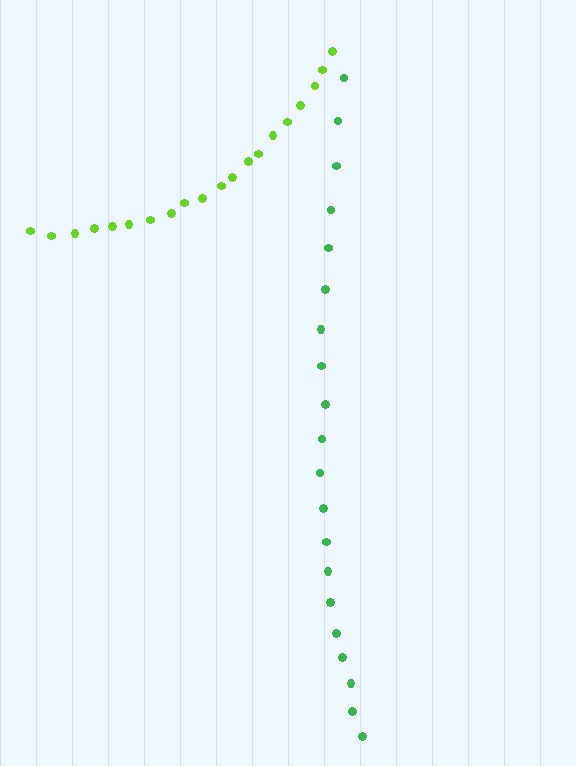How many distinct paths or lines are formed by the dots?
There are 2 distinct paths.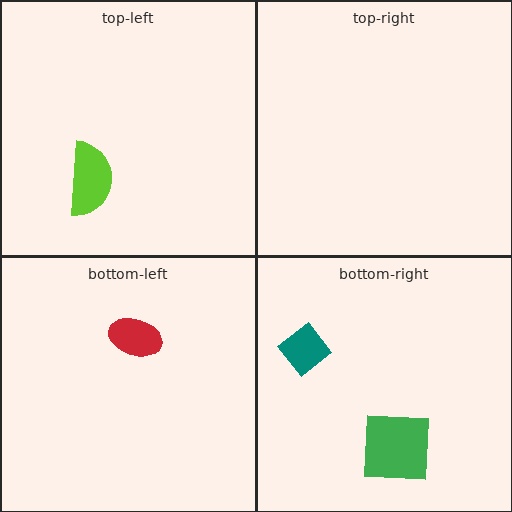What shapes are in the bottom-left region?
The red ellipse.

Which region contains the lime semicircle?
The top-left region.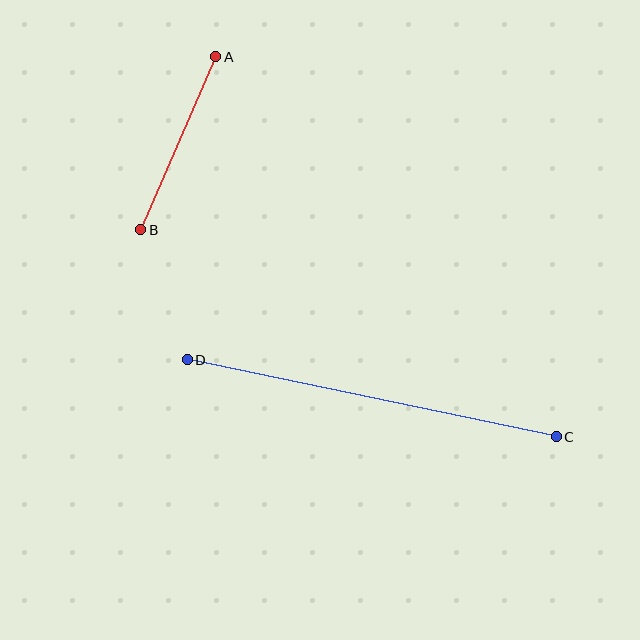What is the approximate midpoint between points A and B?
The midpoint is at approximately (178, 143) pixels.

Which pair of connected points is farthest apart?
Points C and D are farthest apart.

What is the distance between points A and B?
The distance is approximately 189 pixels.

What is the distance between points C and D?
The distance is approximately 377 pixels.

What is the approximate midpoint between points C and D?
The midpoint is at approximately (372, 398) pixels.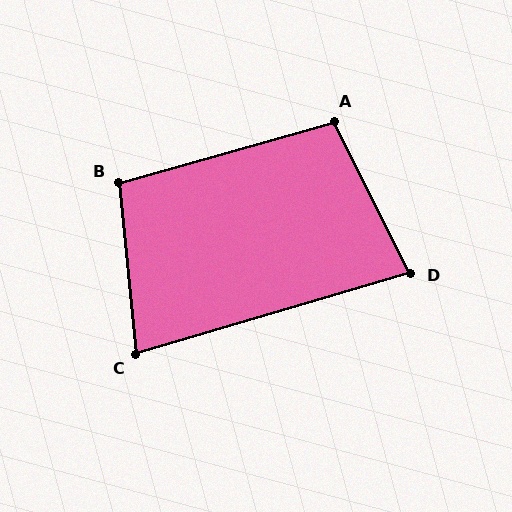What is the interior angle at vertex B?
Approximately 100 degrees (obtuse).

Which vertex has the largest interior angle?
A, at approximately 101 degrees.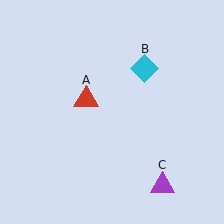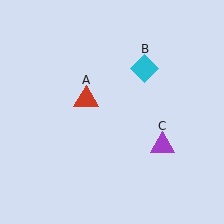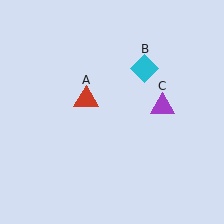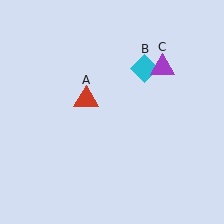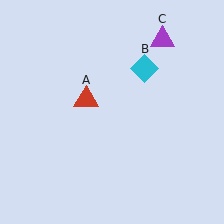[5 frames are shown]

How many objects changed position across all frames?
1 object changed position: purple triangle (object C).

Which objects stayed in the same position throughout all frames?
Red triangle (object A) and cyan diamond (object B) remained stationary.